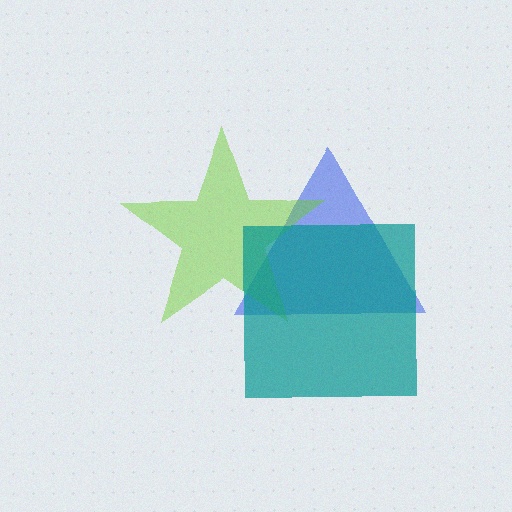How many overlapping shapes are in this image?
There are 3 overlapping shapes in the image.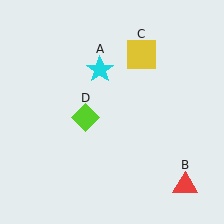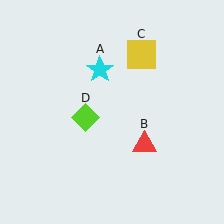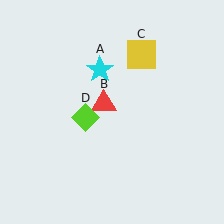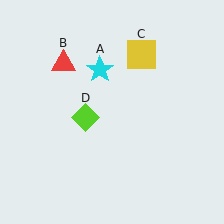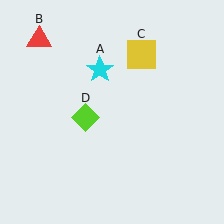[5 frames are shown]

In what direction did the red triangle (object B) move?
The red triangle (object B) moved up and to the left.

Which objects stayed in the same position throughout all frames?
Cyan star (object A) and yellow square (object C) and lime diamond (object D) remained stationary.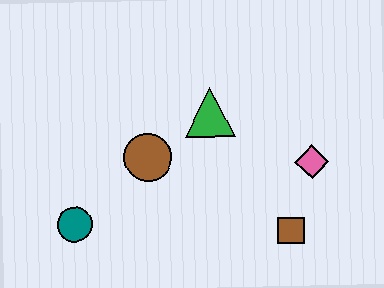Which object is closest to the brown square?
The pink diamond is closest to the brown square.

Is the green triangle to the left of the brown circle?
No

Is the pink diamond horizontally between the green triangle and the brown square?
No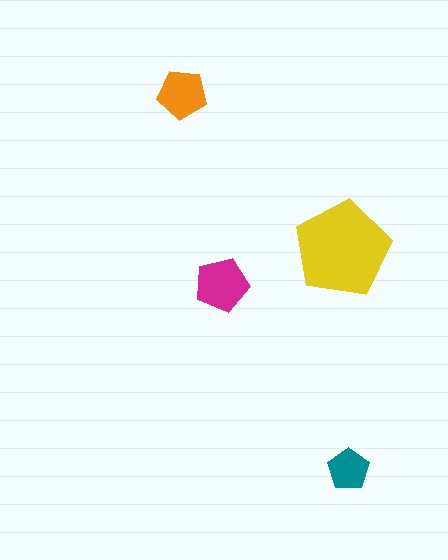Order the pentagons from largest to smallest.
the yellow one, the magenta one, the orange one, the teal one.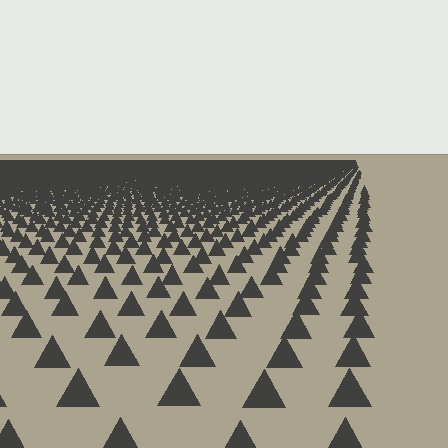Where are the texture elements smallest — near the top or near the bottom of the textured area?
Near the top.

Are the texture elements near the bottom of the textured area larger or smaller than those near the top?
Larger. Near the bottom, elements are closer to the viewer and appear at a bigger on-screen size.